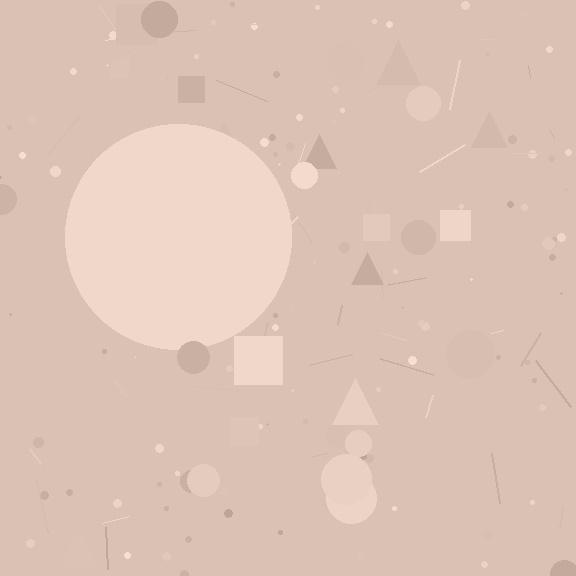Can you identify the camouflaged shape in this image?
The camouflaged shape is a circle.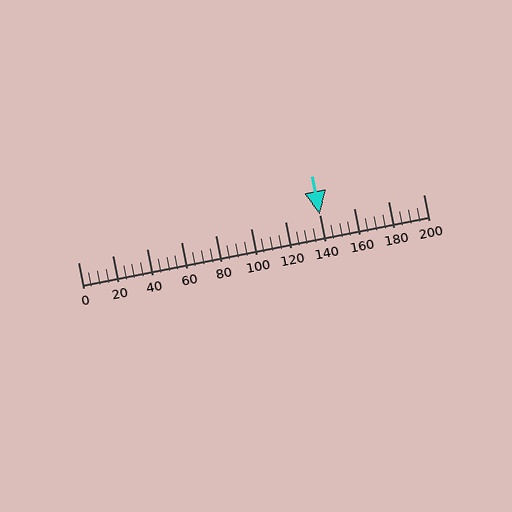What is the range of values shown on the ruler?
The ruler shows values from 0 to 200.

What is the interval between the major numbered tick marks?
The major tick marks are spaced 20 units apart.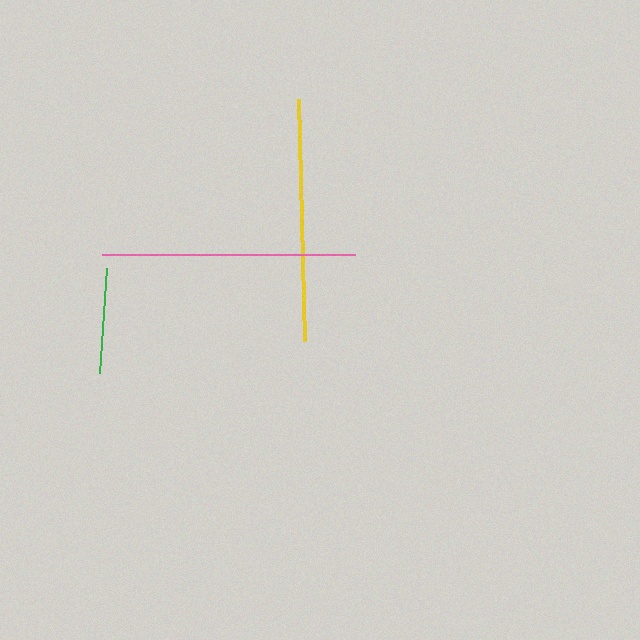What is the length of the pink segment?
The pink segment is approximately 253 pixels long.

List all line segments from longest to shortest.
From longest to shortest: pink, yellow, green.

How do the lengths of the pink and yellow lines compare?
The pink and yellow lines are approximately the same length.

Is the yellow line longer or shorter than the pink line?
The pink line is longer than the yellow line.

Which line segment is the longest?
The pink line is the longest at approximately 253 pixels.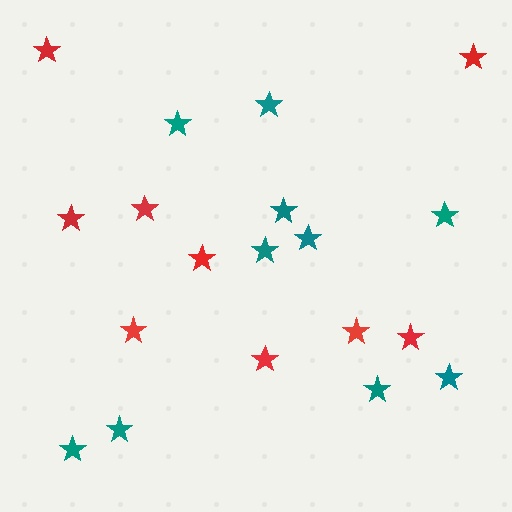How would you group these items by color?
There are 2 groups: one group of red stars (9) and one group of teal stars (10).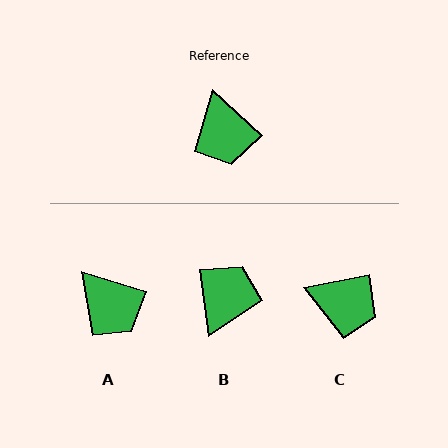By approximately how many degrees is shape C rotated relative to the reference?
Approximately 54 degrees counter-clockwise.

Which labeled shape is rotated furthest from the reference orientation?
B, about 140 degrees away.